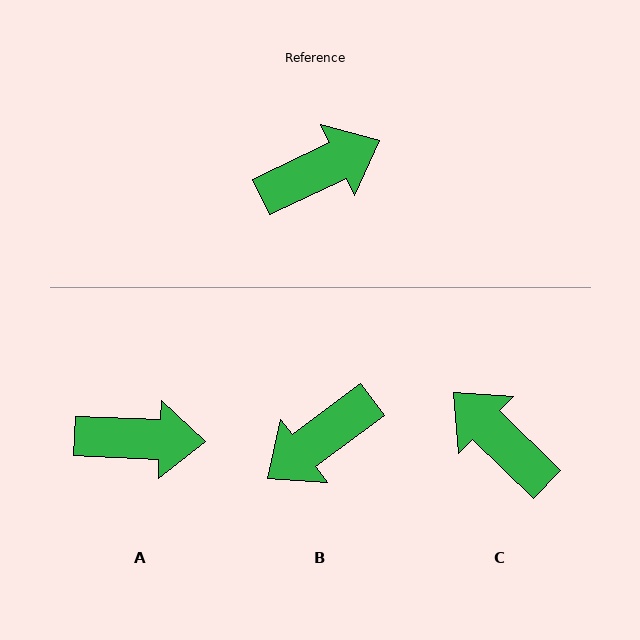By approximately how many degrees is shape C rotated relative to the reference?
Approximately 110 degrees counter-clockwise.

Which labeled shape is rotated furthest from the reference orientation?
B, about 169 degrees away.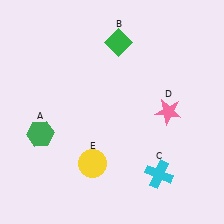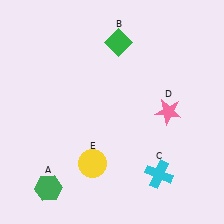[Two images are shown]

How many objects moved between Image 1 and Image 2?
1 object moved between the two images.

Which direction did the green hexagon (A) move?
The green hexagon (A) moved down.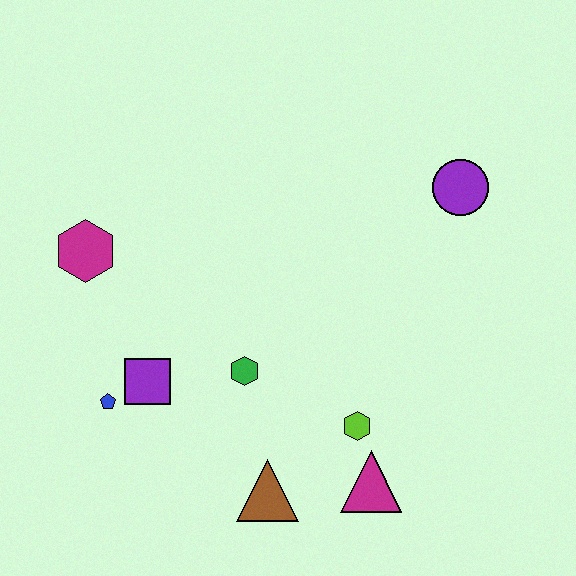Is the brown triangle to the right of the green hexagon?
Yes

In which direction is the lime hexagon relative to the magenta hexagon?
The lime hexagon is to the right of the magenta hexagon.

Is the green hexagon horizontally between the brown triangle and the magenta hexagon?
Yes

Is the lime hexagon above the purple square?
No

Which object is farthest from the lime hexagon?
The magenta hexagon is farthest from the lime hexagon.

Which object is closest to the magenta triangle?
The lime hexagon is closest to the magenta triangle.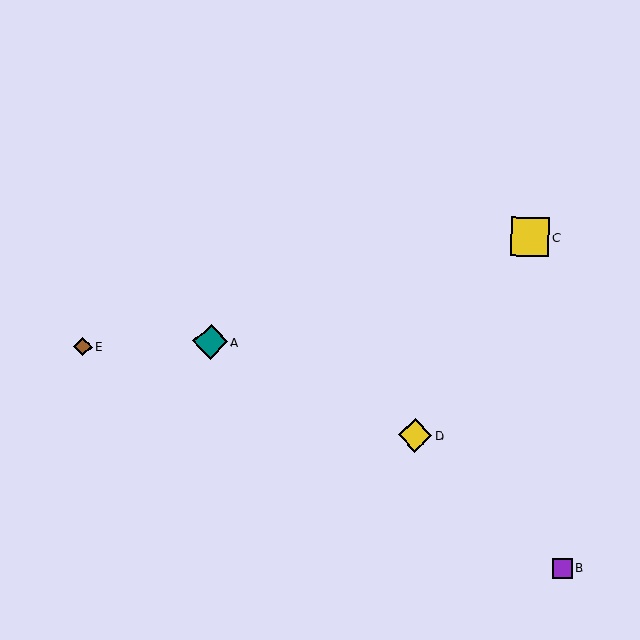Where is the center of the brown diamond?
The center of the brown diamond is at (83, 347).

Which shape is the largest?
The yellow square (labeled C) is the largest.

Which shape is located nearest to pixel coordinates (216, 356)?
The teal diamond (labeled A) at (210, 342) is nearest to that location.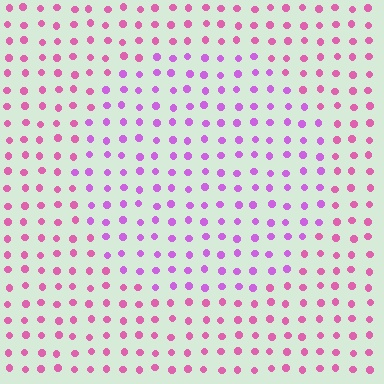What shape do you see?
I see a circle.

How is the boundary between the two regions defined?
The boundary is defined purely by a slight shift in hue (about 32 degrees). Spacing, size, and orientation are identical on both sides.